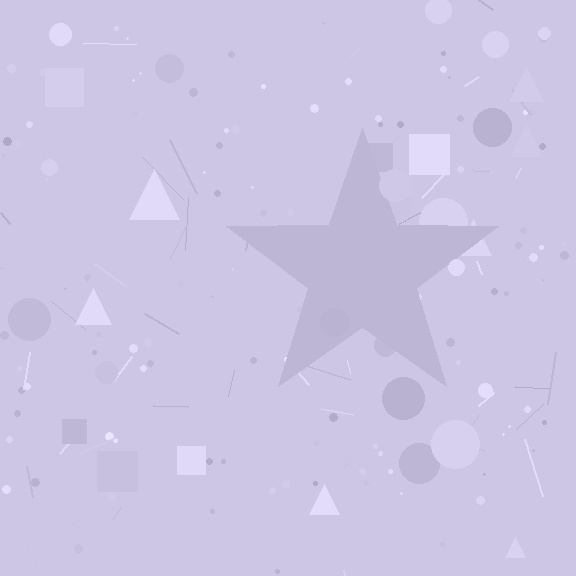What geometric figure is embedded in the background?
A star is embedded in the background.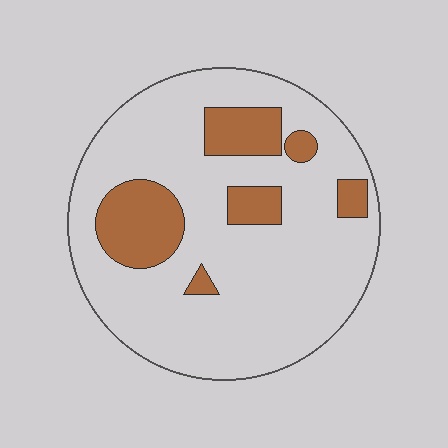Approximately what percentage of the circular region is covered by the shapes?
Approximately 20%.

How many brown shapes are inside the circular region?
6.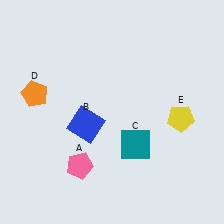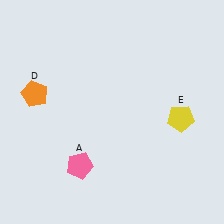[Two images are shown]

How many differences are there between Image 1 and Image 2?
There are 2 differences between the two images.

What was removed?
The teal square (C), the blue square (B) were removed in Image 2.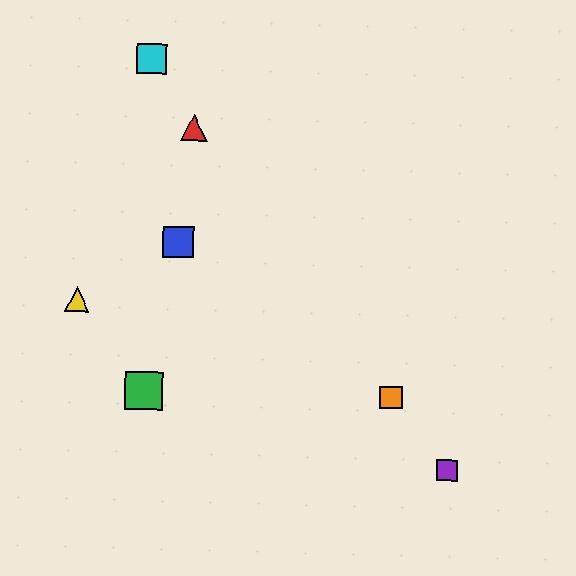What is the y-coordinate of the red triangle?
The red triangle is at y≈128.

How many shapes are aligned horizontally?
2 shapes (the green square, the orange square) are aligned horizontally.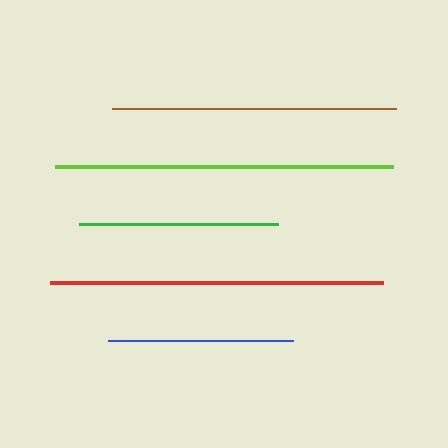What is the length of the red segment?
The red segment is approximately 333 pixels long.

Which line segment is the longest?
The lime line is the longest at approximately 338 pixels.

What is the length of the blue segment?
The blue segment is approximately 185 pixels long.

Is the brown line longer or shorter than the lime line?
The lime line is longer than the brown line.